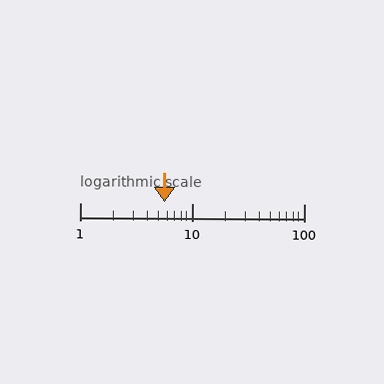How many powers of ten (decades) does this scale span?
The scale spans 2 decades, from 1 to 100.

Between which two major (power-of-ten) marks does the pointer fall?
The pointer is between 1 and 10.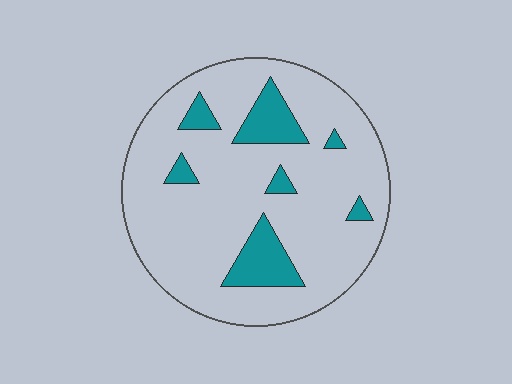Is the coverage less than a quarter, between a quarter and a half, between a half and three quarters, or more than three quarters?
Less than a quarter.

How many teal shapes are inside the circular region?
7.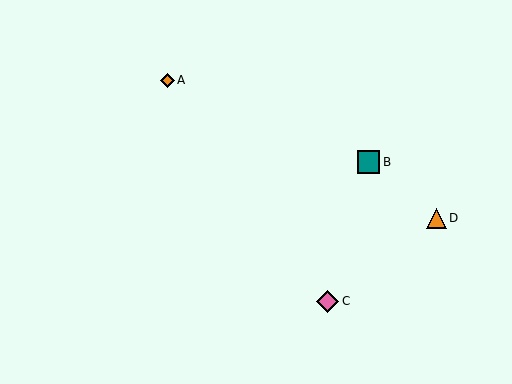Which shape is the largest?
The teal square (labeled B) is the largest.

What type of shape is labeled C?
Shape C is a pink diamond.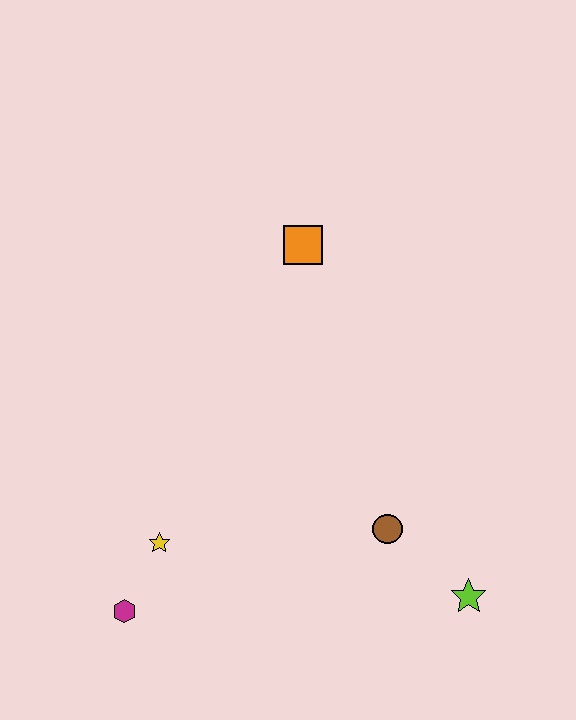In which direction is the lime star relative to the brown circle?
The lime star is to the right of the brown circle.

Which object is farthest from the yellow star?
The orange square is farthest from the yellow star.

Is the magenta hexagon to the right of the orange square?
No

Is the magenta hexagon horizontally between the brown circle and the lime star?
No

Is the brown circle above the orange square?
No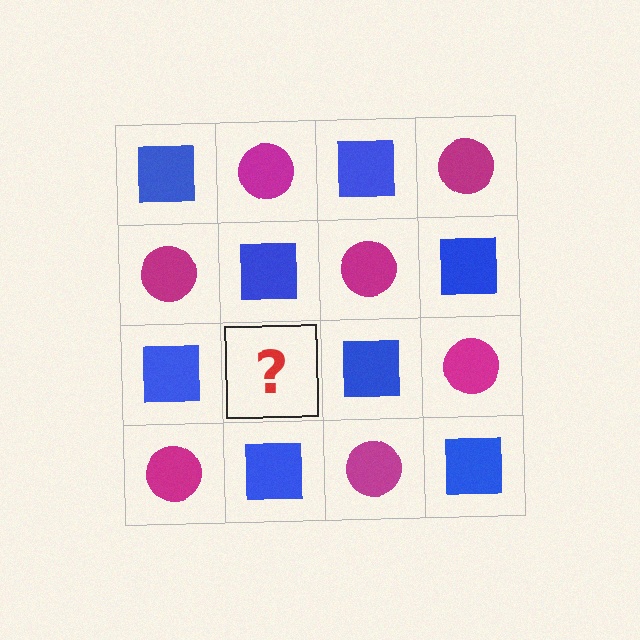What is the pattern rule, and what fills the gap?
The rule is that it alternates blue square and magenta circle in a checkerboard pattern. The gap should be filled with a magenta circle.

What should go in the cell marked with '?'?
The missing cell should contain a magenta circle.